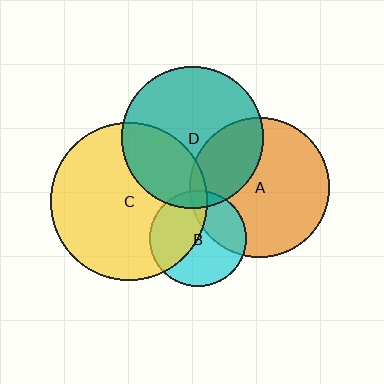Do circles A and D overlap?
Yes.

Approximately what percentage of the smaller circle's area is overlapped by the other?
Approximately 30%.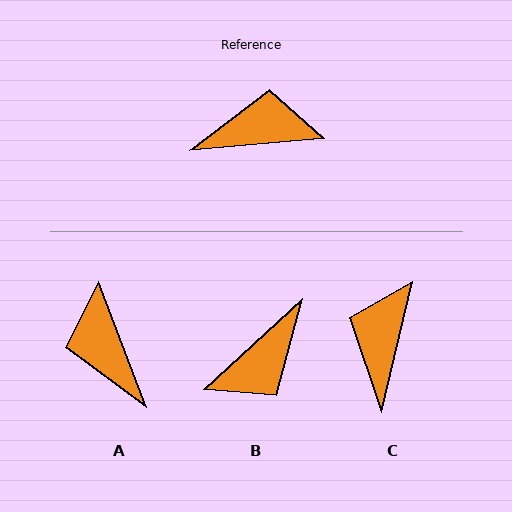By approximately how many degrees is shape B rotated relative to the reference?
Approximately 143 degrees clockwise.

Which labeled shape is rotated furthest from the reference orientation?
B, about 143 degrees away.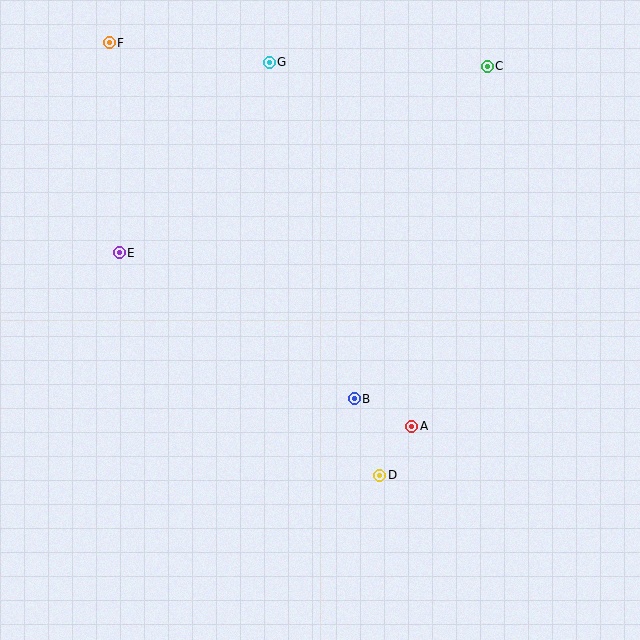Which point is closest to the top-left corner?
Point F is closest to the top-left corner.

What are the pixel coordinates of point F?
Point F is at (109, 43).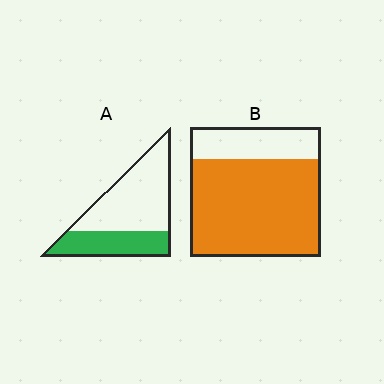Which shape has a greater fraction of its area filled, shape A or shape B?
Shape B.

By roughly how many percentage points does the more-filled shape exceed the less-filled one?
By roughly 40 percentage points (B over A).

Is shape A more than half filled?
No.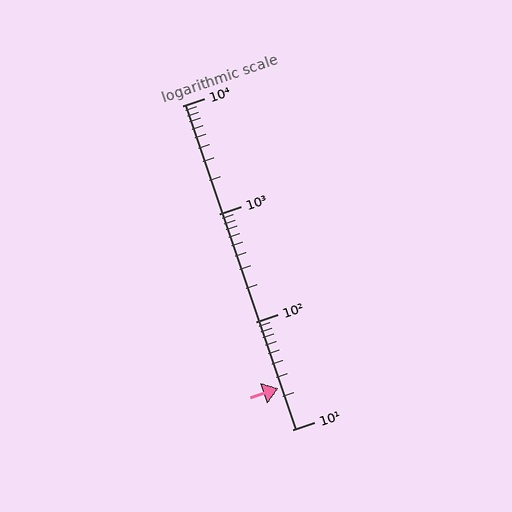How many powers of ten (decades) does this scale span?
The scale spans 3 decades, from 10 to 10000.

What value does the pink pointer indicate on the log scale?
The pointer indicates approximately 24.